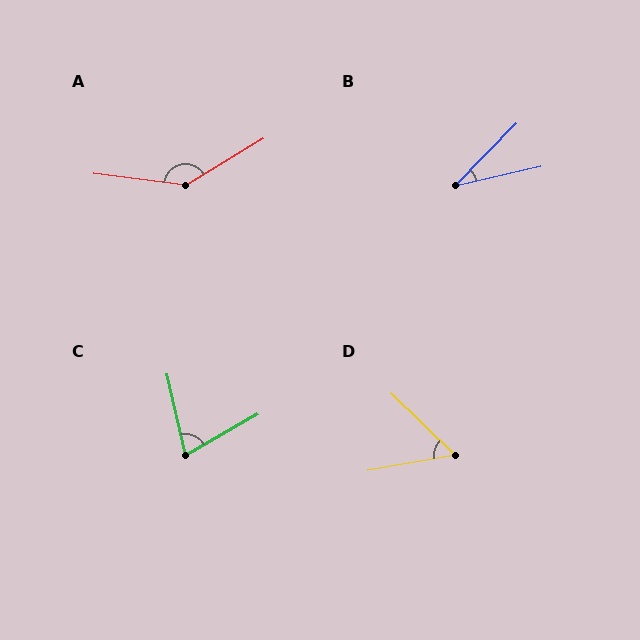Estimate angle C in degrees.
Approximately 73 degrees.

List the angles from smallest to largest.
B (33°), D (54°), C (73°), A (141°).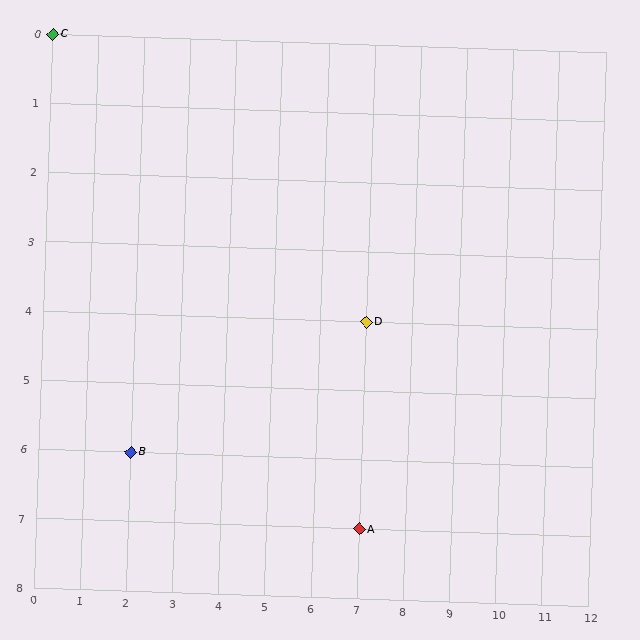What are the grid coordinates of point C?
Point C is at grid coordinates (0, 0).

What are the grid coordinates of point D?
Point D is at grid coordinates (7, 4).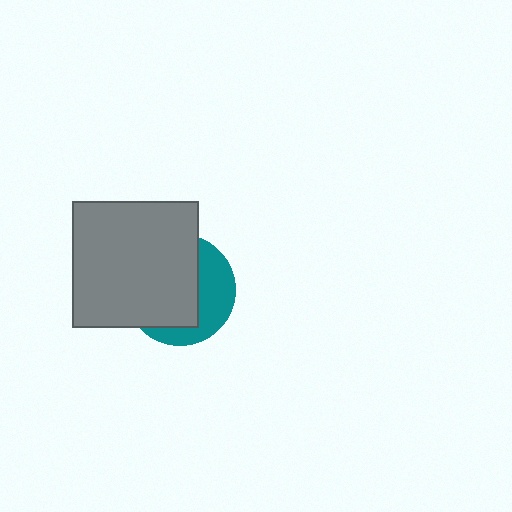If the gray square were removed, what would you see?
You would see the complete teal circle.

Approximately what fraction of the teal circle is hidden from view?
Roughly 63% of the teal circle is hidden behind the gray square.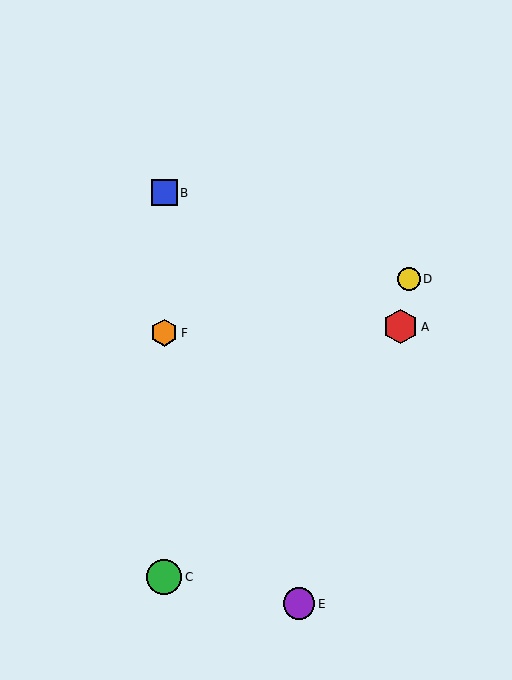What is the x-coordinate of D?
Object D is at x≈409.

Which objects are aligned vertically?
Objects B, C, F are aligned vertically.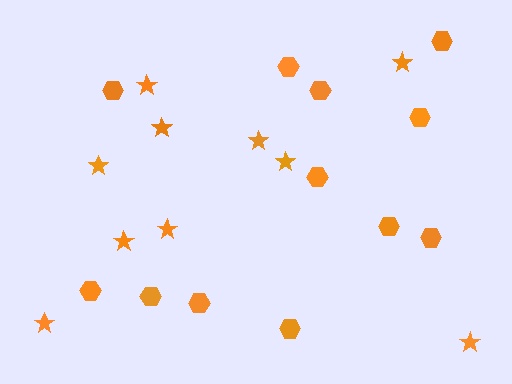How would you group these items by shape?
There are 2 groups: one group of stars (10) and one group of hexagons (12).